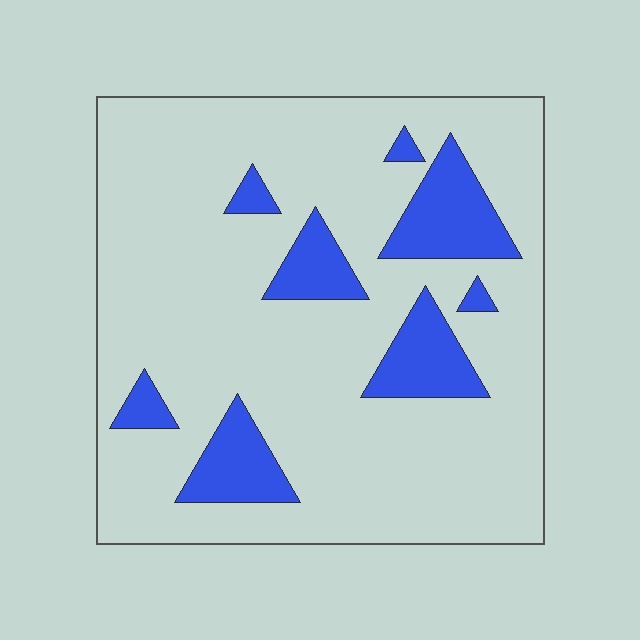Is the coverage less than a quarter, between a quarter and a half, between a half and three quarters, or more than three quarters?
Less than a quarter.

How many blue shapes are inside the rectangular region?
8.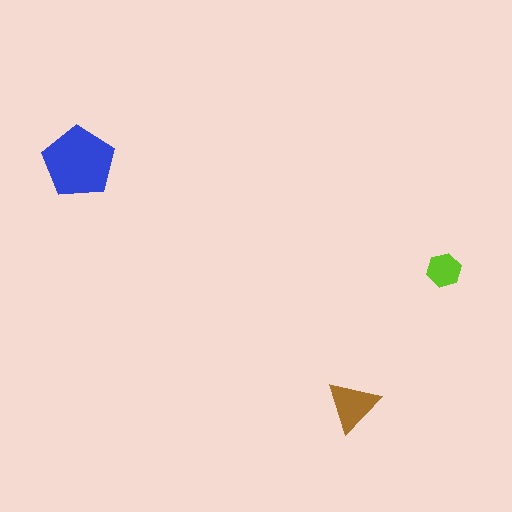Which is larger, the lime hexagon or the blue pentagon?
The blue pentagon.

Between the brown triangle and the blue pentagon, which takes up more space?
The blue pentagon.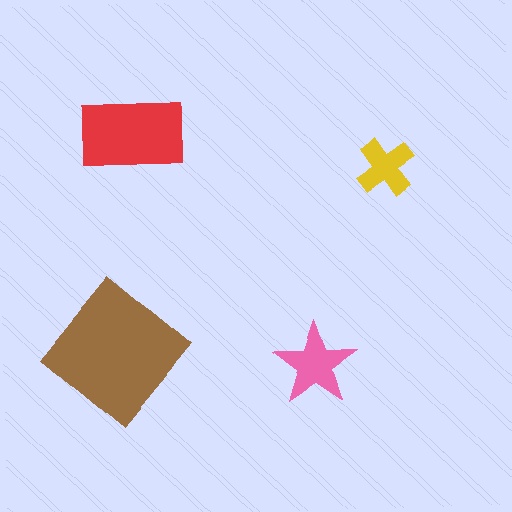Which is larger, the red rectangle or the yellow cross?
The red rectangle.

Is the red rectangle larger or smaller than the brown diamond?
Smaller.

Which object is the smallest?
The yellow cross.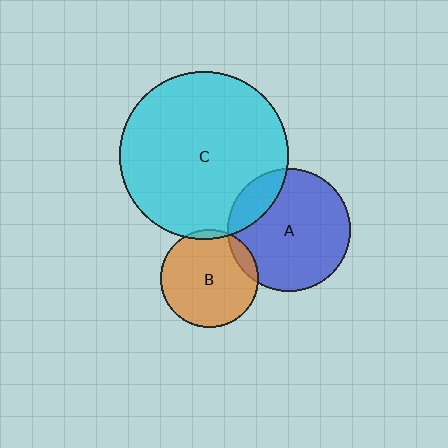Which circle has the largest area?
Circle C (cyan).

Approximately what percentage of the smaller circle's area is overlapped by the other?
Approximately 5%.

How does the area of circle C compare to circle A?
Approximately 1.9 times.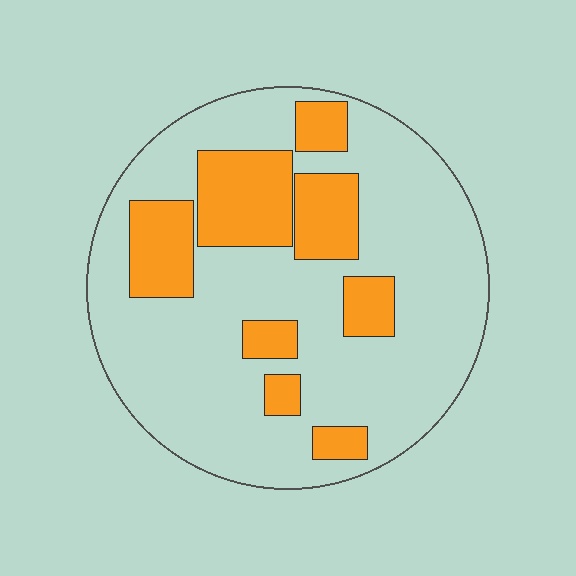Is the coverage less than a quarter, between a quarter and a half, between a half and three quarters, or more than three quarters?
Between a quarter and a half.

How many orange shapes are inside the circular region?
8.